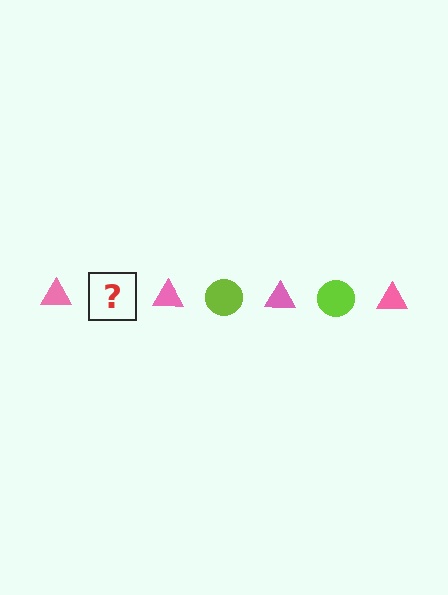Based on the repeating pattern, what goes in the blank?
The blank should be a lime circle.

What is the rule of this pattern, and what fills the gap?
The rule is that the pattern alternates between pink triangle and lime circle. The gap should be filled with a lime circle.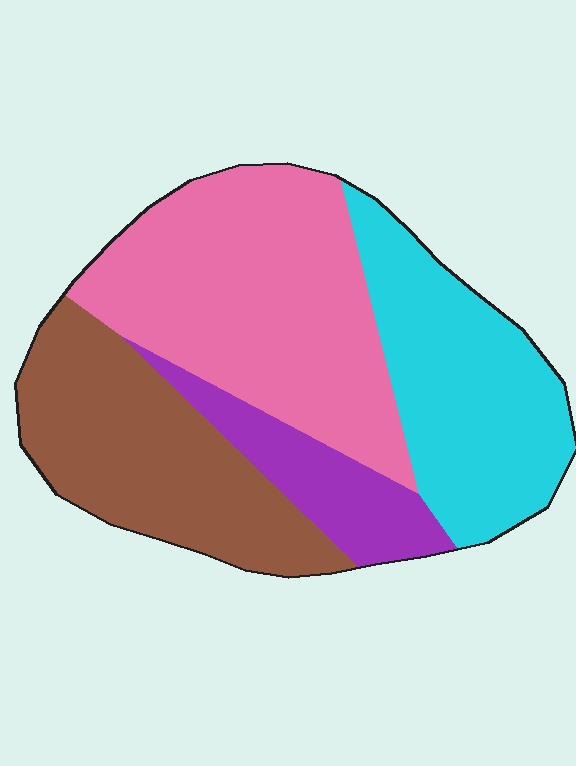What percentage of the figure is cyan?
Cyan covers about 25% of the figure.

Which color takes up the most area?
Pink, at roughly 35%.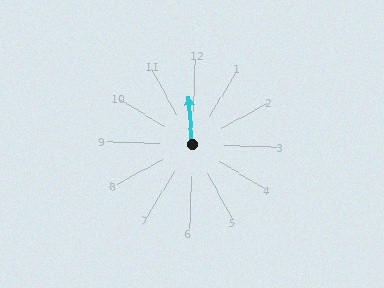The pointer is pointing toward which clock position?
Roughly 12 o'clock.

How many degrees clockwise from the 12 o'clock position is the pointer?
Approximately 355 degrees.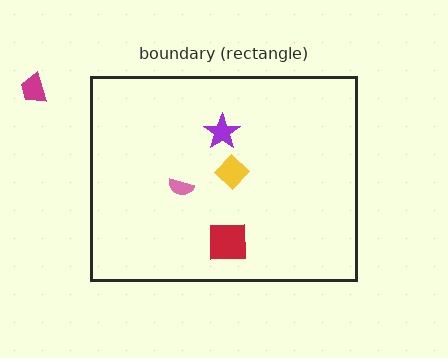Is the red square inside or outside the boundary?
Inside.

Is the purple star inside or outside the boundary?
Inside.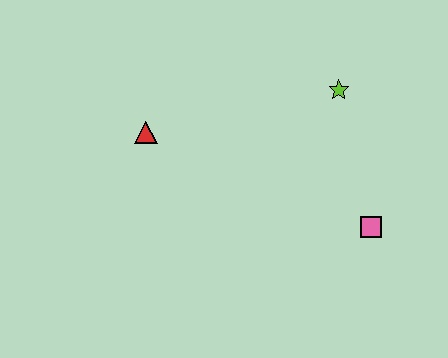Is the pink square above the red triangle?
No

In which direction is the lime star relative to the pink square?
The lime star is above the pink square.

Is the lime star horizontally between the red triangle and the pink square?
Yes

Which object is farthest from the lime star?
The red triangle is farthest from the lime star.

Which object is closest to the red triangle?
The lime star is closest to the red triangle.